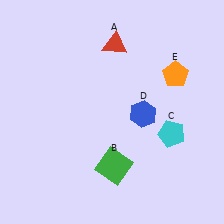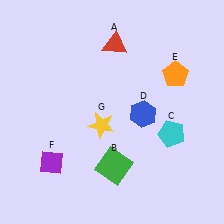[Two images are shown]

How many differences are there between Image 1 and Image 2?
There are 2 differences between the two images.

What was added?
A purple diamond (F), a yellow star (G) were added in Image 2.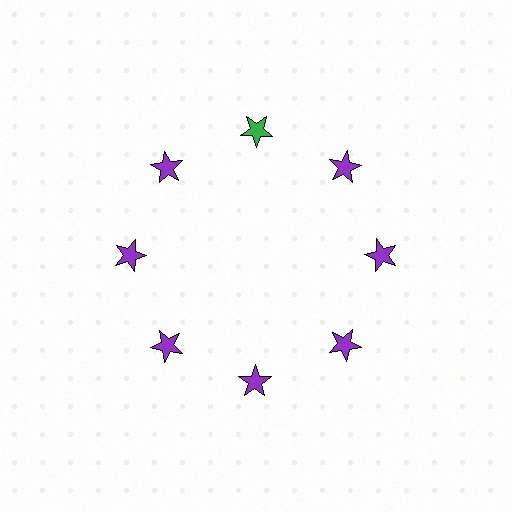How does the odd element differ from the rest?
It has a different color: green instead of purple.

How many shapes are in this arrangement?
There are 8 shapes arranged in a ring pattern.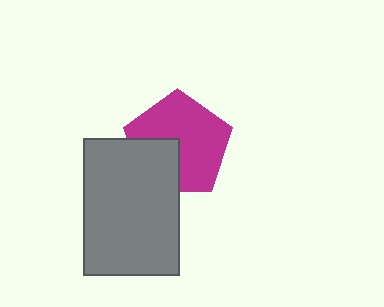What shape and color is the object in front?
The object in front is a gray rectangle.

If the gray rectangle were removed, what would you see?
You would see the complete magenta pentagon.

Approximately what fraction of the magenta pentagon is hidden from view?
Roughly 30% of the magenta pentagon is hidden behind the gray rectangle.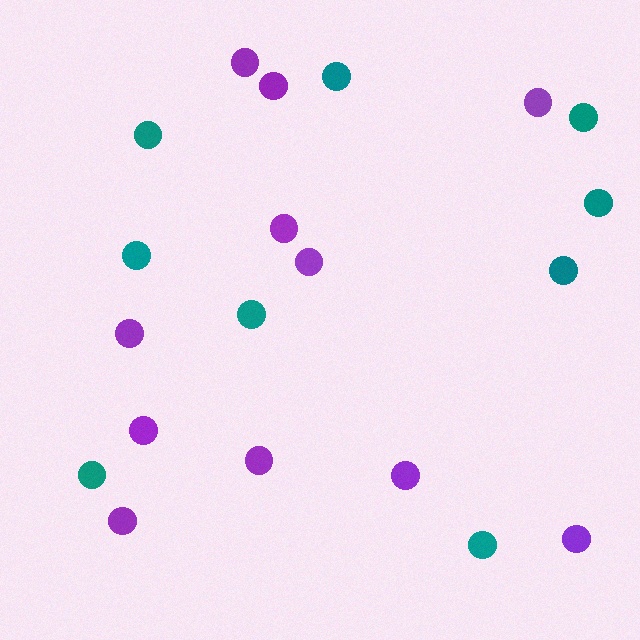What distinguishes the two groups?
There are 2 groups: one group of teal circles (9) and one group of purple circles (11).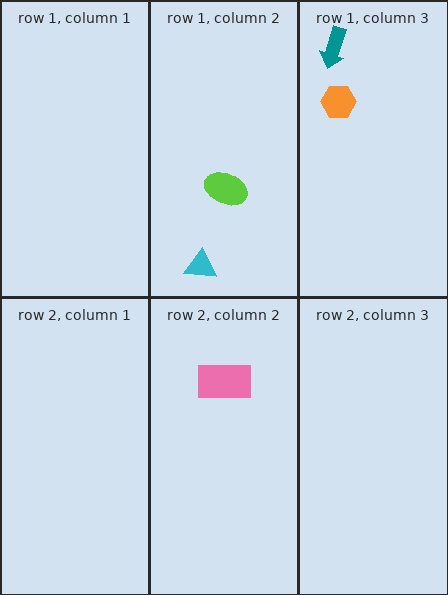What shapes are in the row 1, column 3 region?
The teal arrow, the orange hexagon.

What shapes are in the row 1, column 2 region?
The cyan triangle, the lime ellipse.